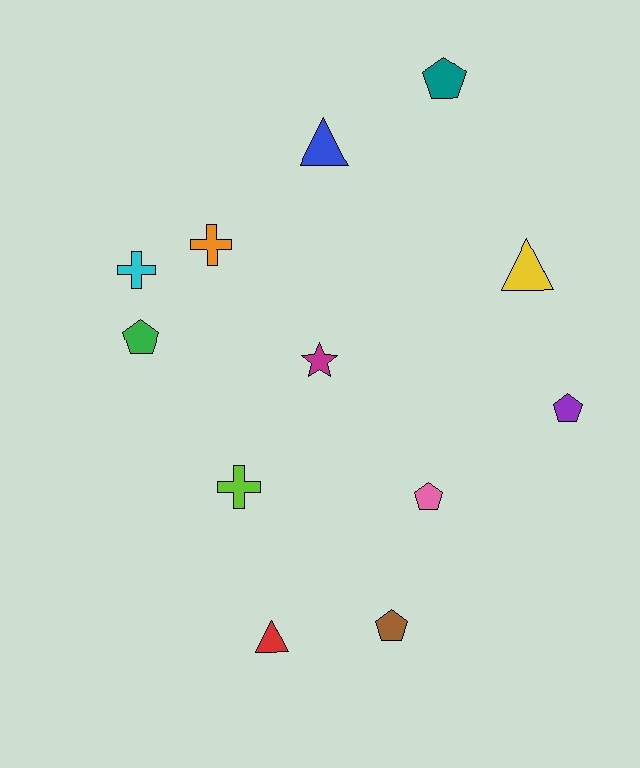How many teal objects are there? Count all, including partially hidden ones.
There is 1 teal object.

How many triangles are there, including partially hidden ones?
There are 3 triangles.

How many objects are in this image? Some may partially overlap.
There are 12 objects.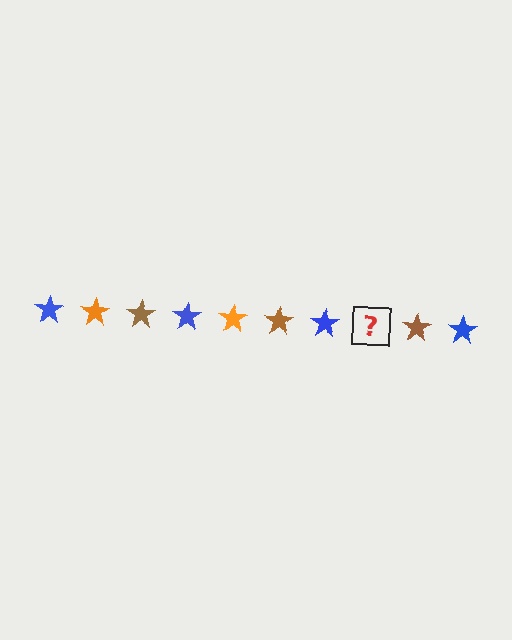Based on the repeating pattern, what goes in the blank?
The blank should be an orange star.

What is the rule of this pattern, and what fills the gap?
The rule is that the pattern cycles through blue, orange, brown stars. The gap should be filled with an orange star.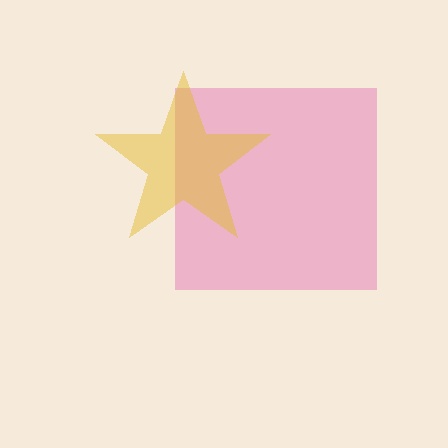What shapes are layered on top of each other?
The layered shapes are: a pink square, a yellow star.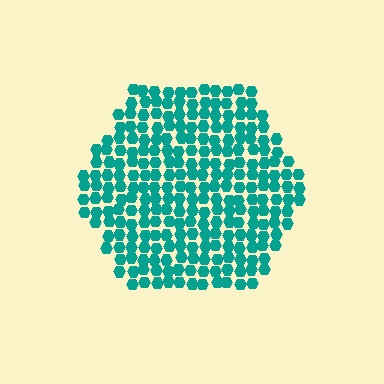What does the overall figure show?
The overall figure shows a hexagon.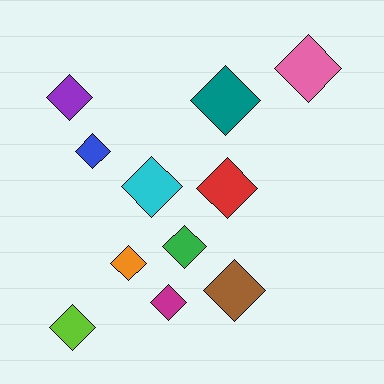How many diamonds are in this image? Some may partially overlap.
There are 11 diamonds.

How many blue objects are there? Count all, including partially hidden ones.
There is 1 blue object.